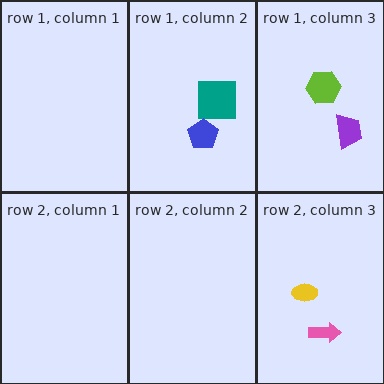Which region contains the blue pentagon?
The row 1, column 2 region.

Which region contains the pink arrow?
The row 2, column 3 region.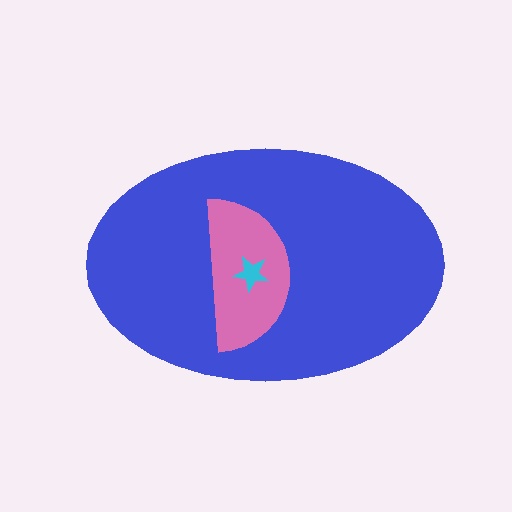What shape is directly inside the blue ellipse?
The pink semicircle.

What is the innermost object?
The cyan star.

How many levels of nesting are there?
3.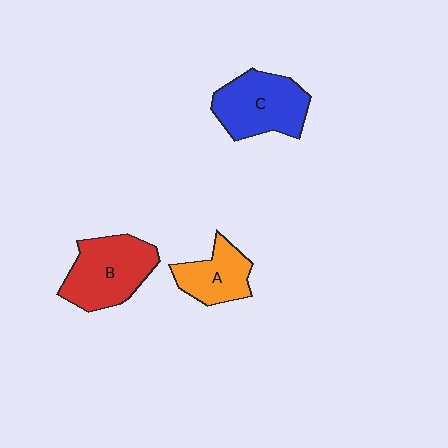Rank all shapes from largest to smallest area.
From largest to smallest: B (red), C (blue), A (orange).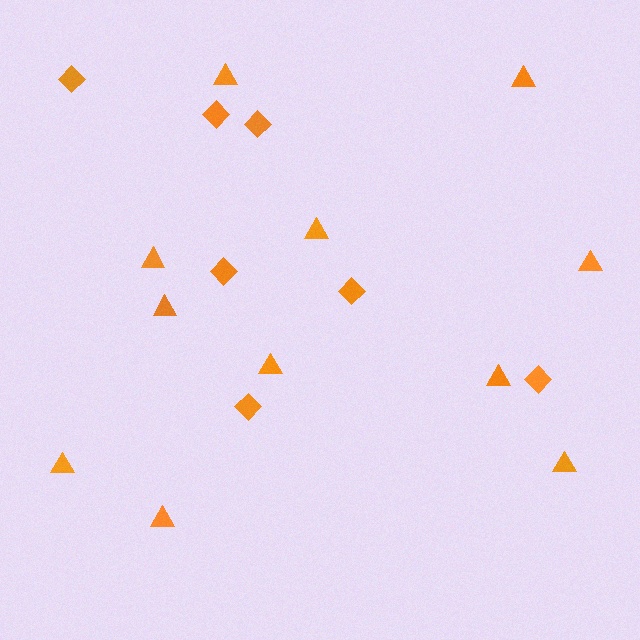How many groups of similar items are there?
There are 2 groups: one group of diamonds (7) and one group of triangles (11).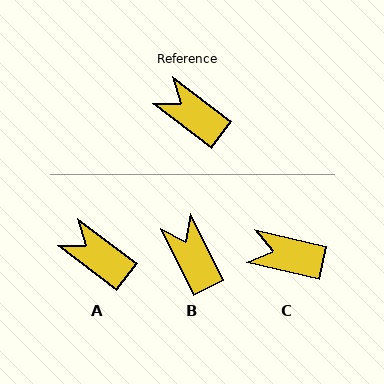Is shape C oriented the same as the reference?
No, it is off by about 24 degrees.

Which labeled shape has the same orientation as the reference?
A.